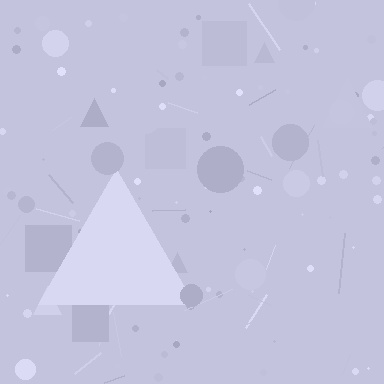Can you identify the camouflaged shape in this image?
The camouflaged shape is a triangle.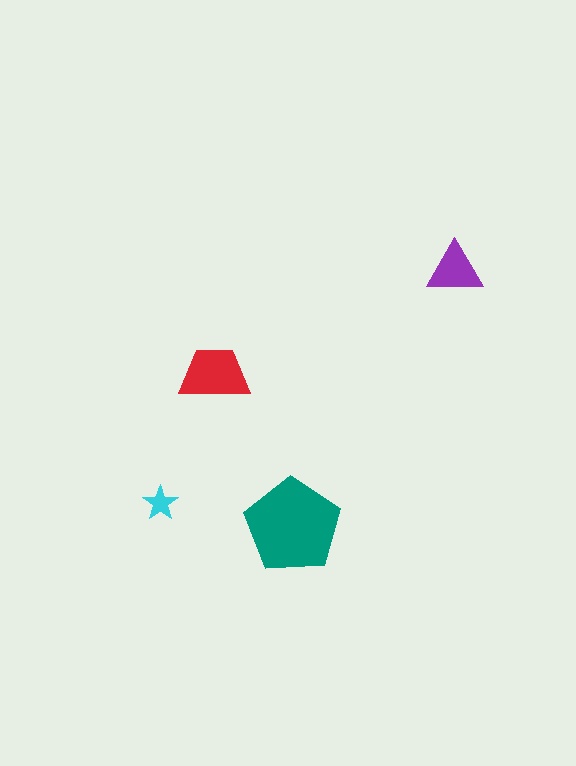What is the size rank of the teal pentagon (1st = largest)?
1st.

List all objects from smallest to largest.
The cyan star, the purple triangle, the red trapezoid, the teal pentagon.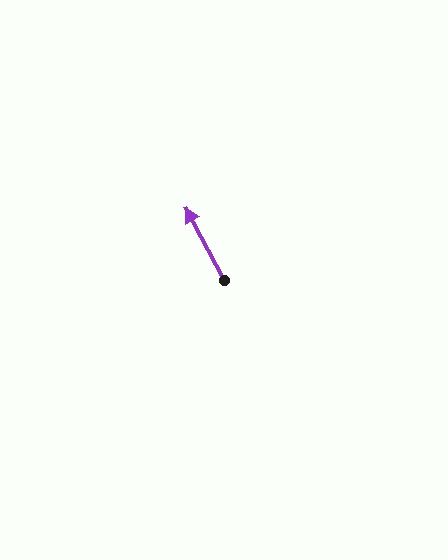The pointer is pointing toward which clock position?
Roughly 11 o'clock.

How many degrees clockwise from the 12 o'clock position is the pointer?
Approximately 332 degrees.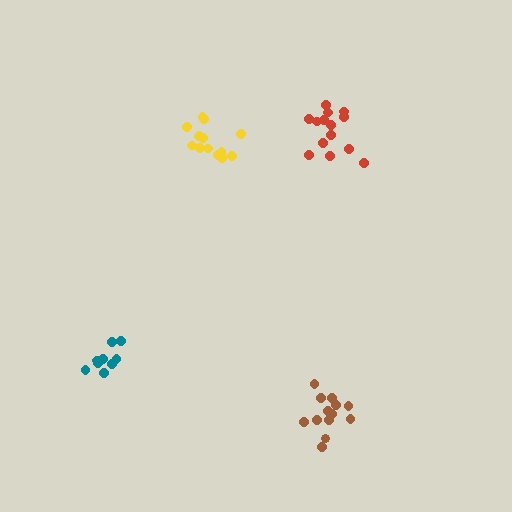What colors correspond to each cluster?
The clusters are colored: red, yellow, teal, brown.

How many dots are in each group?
Group 1: 14 dots, Group 2: 14 dots, Group 3: 9 dots, Group 4: 13 dots (50 total).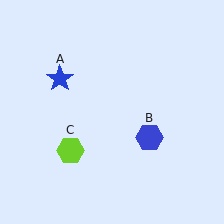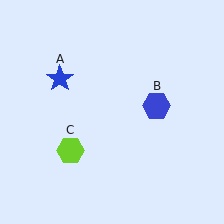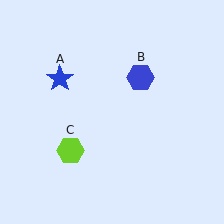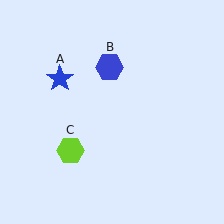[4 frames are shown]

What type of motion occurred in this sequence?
The blue hexagon (object B) rotated counterclockwise around the center of the scene.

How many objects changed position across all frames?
1 object changed position: blue hexagon (object B).